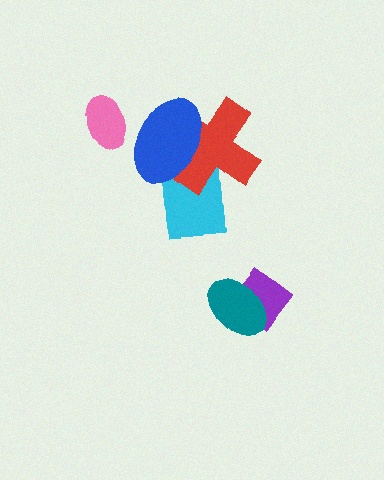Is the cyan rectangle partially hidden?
Yes, it is partially covered by another shape.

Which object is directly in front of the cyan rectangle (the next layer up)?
The red cross is directly in front of the cyan rectangle.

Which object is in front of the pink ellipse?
The blue ellipse is in front of the pink ellipse.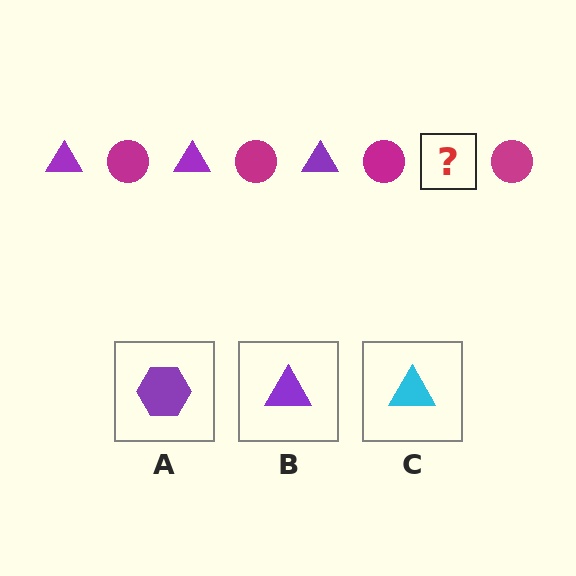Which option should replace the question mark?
Option B.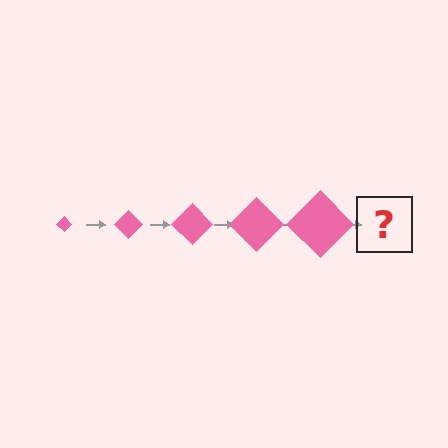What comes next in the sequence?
The next element should be a pink diamond, larger than the previous one.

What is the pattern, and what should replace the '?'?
The pattern is that the diamond gets progressively larger each step. The '?' should be a pink diamond, larger than the previous one.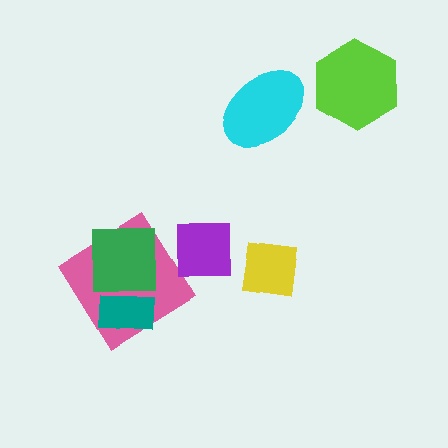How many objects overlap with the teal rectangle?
1 object overlaps with the teal rectangle.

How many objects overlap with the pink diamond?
2 objects overlap with the pink diamond.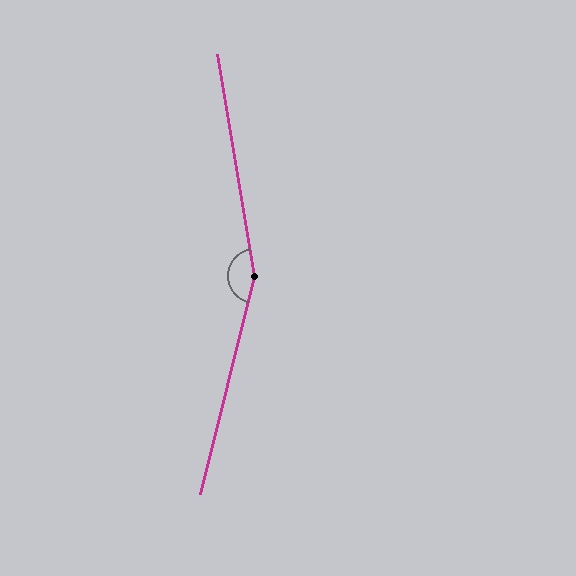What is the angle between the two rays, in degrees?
Approximately 156 degrees.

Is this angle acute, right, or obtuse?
It is obtuse.